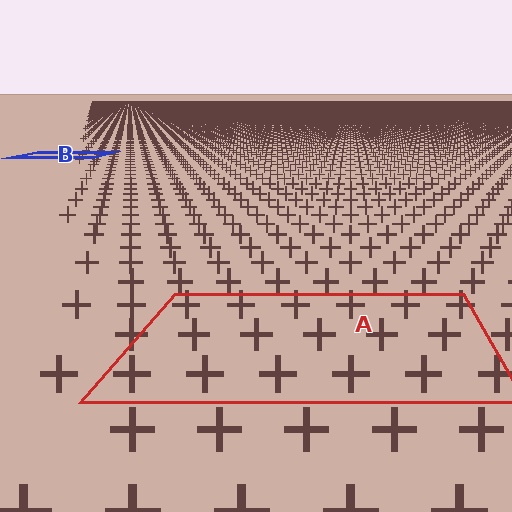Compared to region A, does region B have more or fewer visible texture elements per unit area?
Region B has more texture elements per unit area — they are packed more densely because it is farther away.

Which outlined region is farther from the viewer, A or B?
Region B is farther from the viewer — the texture elements inside it appear smaller and more densely packed.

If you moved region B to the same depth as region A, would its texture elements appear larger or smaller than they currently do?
They would appear larger. At a closer depth, the same texture elements are projected at a bigger on-screen size.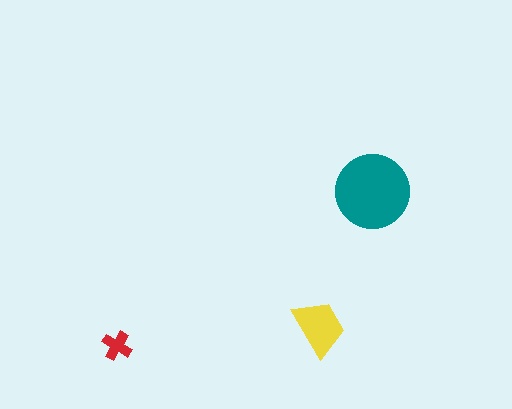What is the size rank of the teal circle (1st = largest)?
1st.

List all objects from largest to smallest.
The teal circle, the yellow trapezoid, the red cross.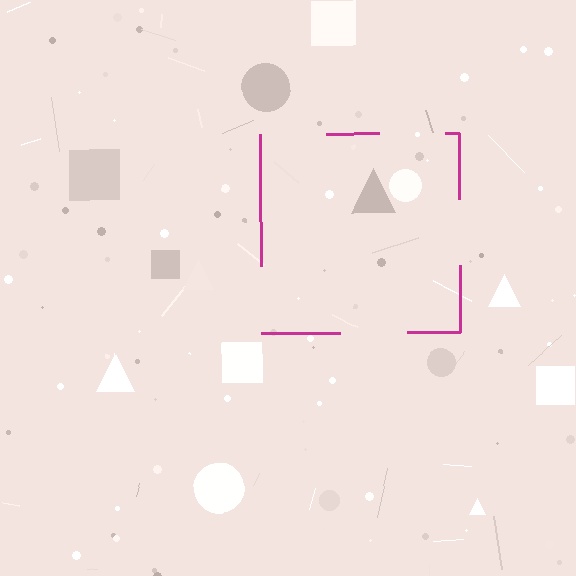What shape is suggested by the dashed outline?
The dashed outline suggests a square.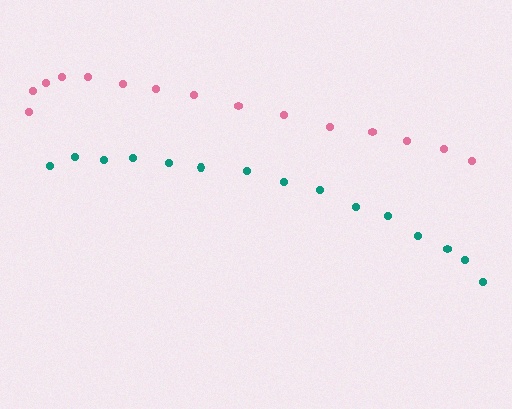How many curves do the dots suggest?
There are 2 distinct paths.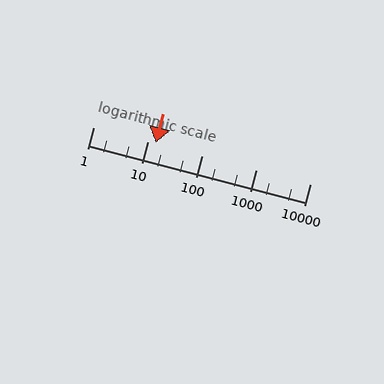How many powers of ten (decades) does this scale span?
The scale spans 4 decades, from 1 to 10000.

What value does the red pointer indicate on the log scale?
The pointer indicates approximately 14.